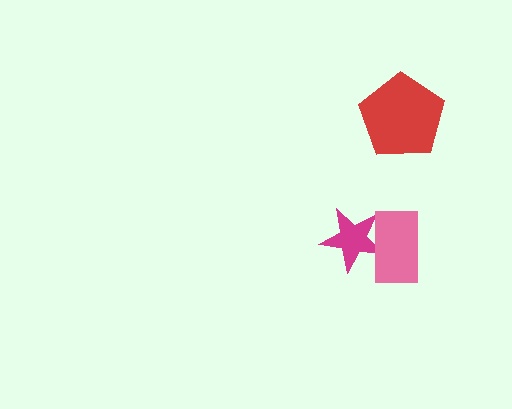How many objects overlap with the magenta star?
1 object overlaps with the magenta star.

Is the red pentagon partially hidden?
No, no other shape covers it.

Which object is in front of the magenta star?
The pink rectangle is in front of the magenta star.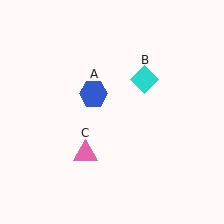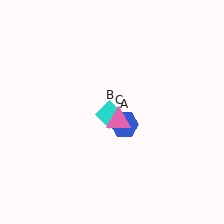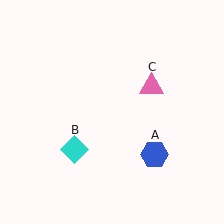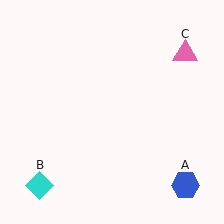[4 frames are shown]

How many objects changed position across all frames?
3 objects changed position: blue hexagon (object A), cyan diamond (object B), pink triangle (object C).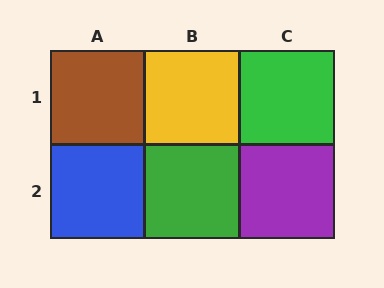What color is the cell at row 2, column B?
Green.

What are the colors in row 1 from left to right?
Brown, yellow, green.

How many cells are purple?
1 cell is purple.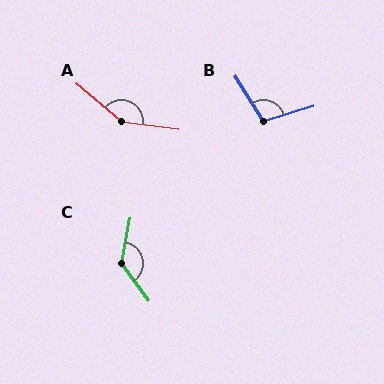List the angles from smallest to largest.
B (105°), C (133°), A (147°).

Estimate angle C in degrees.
Approximately 133 degrees.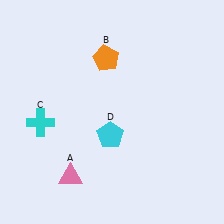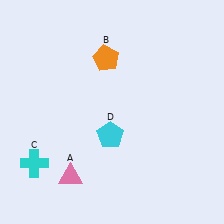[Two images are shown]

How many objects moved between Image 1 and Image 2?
1 object moved between the two images.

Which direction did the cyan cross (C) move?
The cyan cross (C) moved down.